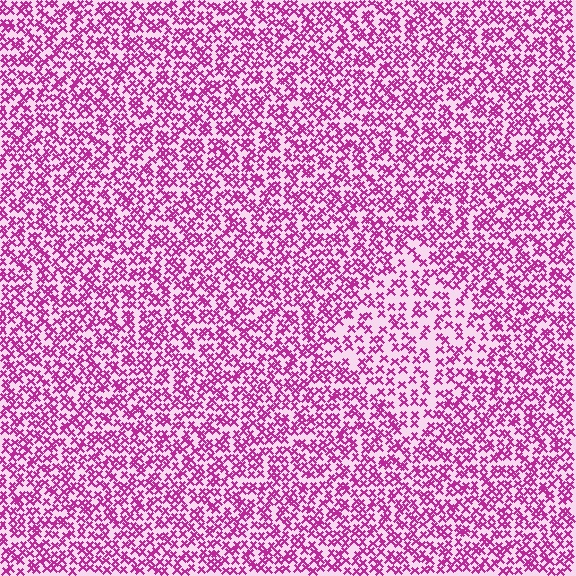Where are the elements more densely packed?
The elements are more densely packed outside the diamond boundary.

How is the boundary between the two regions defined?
The boundary is defined by a change in element density (approximately 1.7x ratio). All elements are the same color, size, and shape.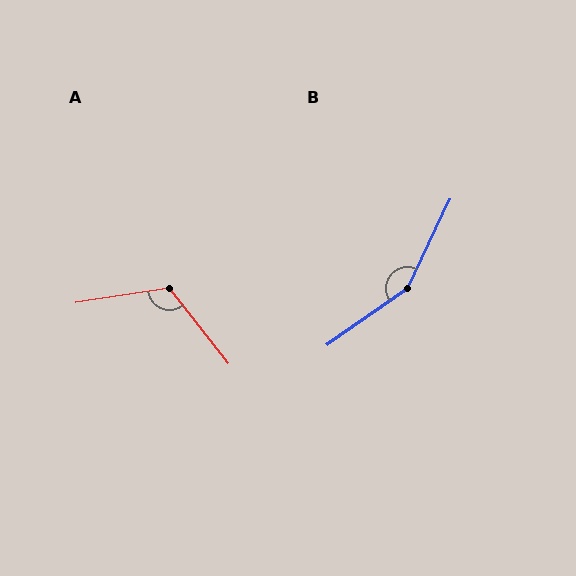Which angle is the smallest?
A, at approximately 119 degrees.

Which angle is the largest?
B, at approximately 151 degrees.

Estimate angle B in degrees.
Approximately 151 degrees.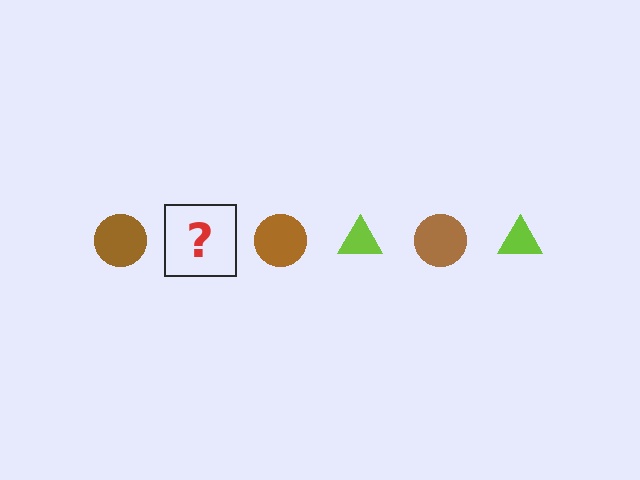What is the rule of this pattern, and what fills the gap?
The rule is that the pattern alternates between brown circle and lime triangle. The gap should be filled with a lime triangle.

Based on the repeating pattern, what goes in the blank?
The blank should be a lime triangle.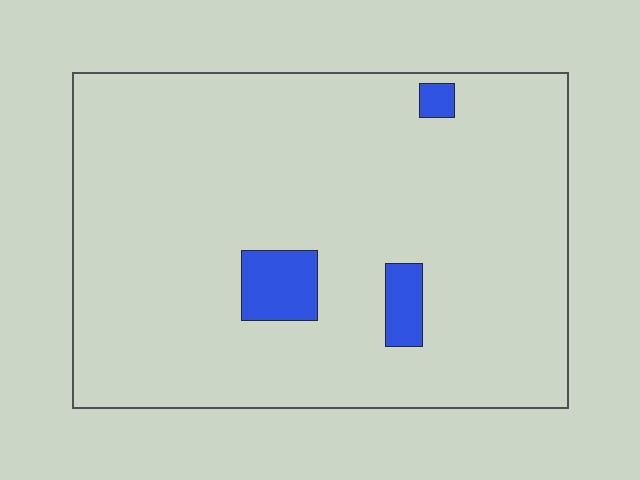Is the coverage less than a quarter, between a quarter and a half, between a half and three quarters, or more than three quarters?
Less than a quarter.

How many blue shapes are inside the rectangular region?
3.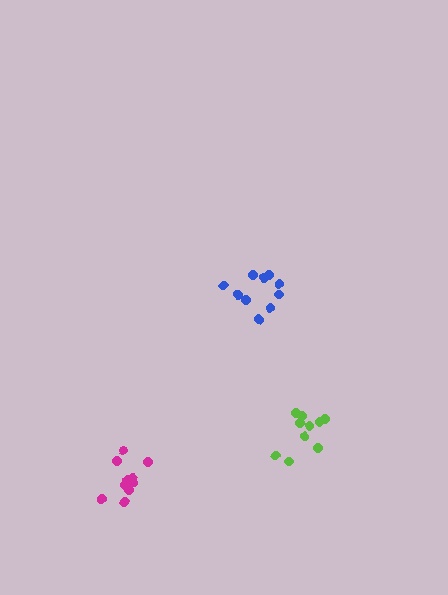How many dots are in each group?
Group 1: 10 dots, Group 2: 10 dots, Group 3: 10 dots (30 total).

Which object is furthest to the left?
The magenta cluster is leftmost.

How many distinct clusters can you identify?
There are 3 distinct clusters.